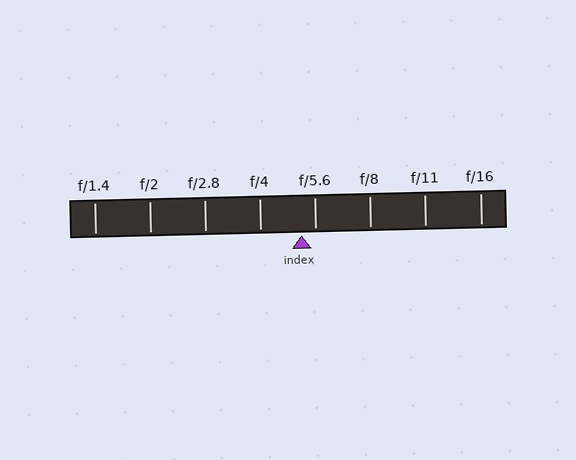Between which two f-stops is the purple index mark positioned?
The index mark is between f/4 and f/5.6.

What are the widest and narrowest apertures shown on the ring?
The widest aperture shown is f/1.4 and the narrowest is f/16.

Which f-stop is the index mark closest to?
The index mark is closest to f/5.6.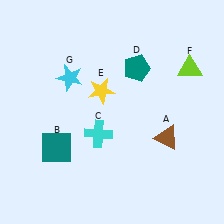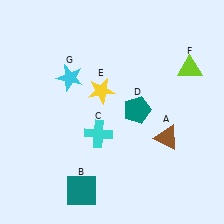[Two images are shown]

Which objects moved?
The objects that moved are: the teal square (B), the teal pentagon (D).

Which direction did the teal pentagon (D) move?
The teal pentagon (D) moved down.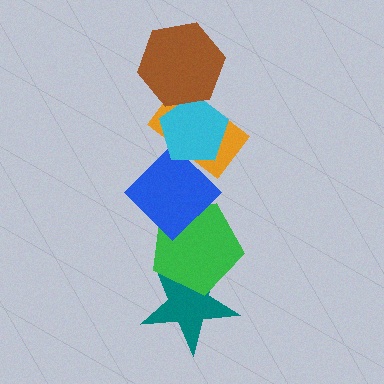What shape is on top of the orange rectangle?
The cyan pentagon is on top of the orange rectangle.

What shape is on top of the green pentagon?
The blue diamond is on top of the green pentagon.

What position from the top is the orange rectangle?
The orange rectangle is 3rd from the top.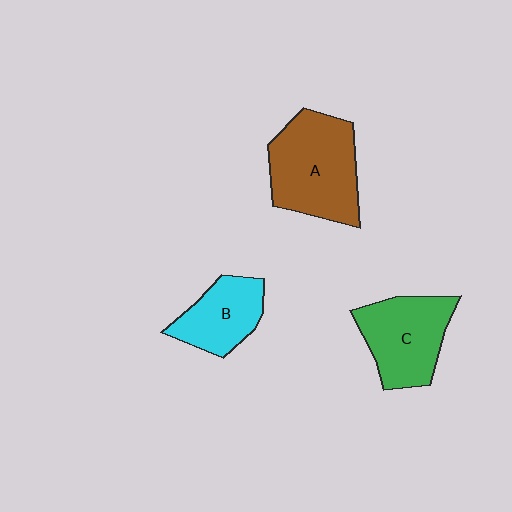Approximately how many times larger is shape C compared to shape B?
Approximately 1.3 times.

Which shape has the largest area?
Shape A (brown).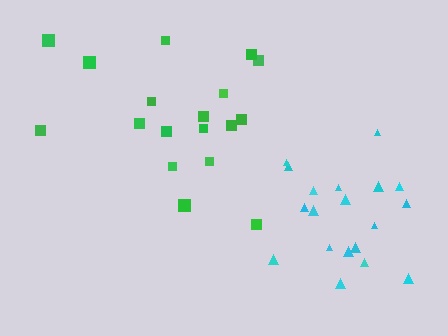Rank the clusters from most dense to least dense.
cyan, green.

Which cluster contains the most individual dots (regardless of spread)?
Cyan (19).